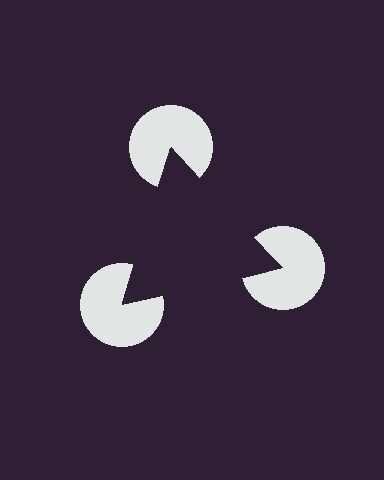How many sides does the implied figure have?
3 sides.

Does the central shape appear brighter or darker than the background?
It typically appears slightly darker than the background, even though no actual brightness change is drawn.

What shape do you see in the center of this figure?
An illusory triangle — its edges are inferred from the aligned wedge cuts in the pac-man discs, not physically drawn.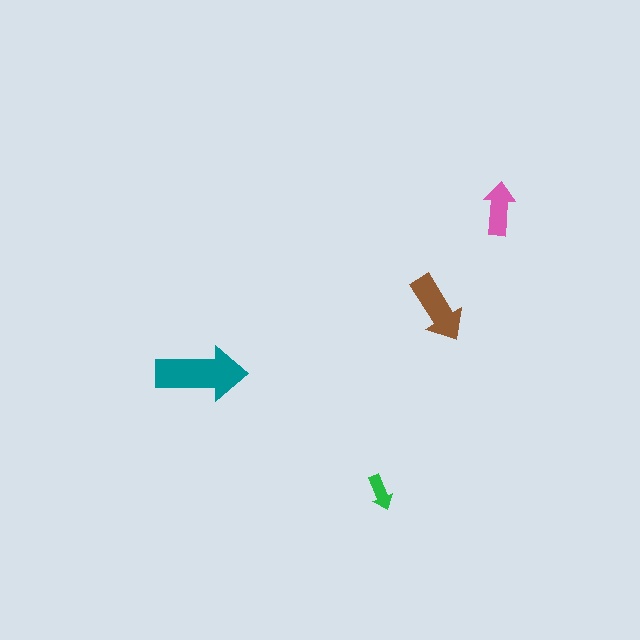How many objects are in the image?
There are 4 objects in the image.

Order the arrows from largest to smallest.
the teal one, the brown one, the pink one, the green one.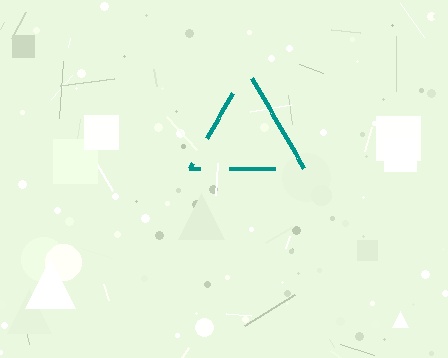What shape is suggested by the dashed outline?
The dashed outline suggests a triangle.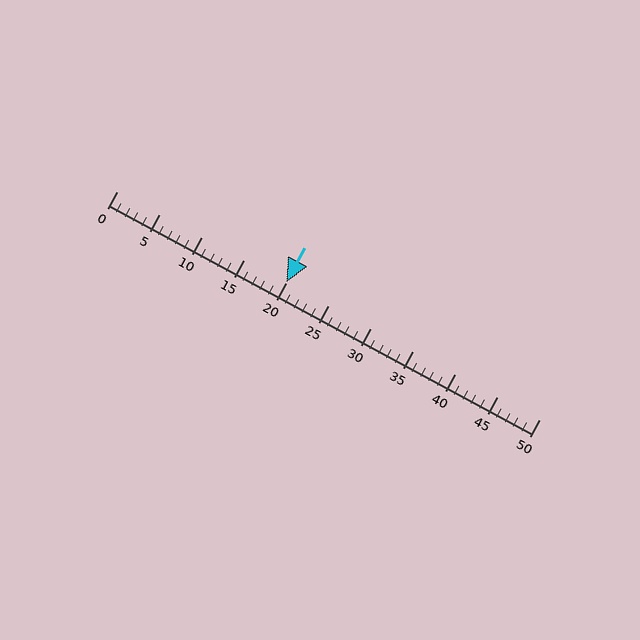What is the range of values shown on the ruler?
The ruler shows values from 0 to 50.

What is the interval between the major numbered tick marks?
The major tick marks are spaced 5 units apart.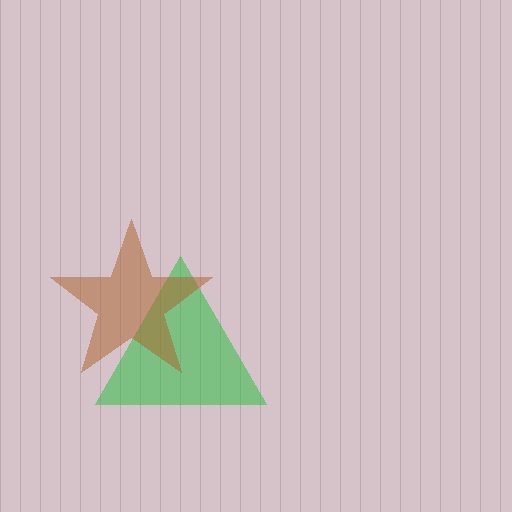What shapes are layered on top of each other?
The layered shapes are: a green triangle, a brown star.